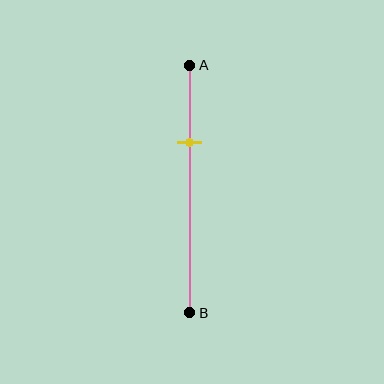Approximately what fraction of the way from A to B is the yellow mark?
The yellow mark is approximately 30% of the way from A to B.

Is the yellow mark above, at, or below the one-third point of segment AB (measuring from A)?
The yellow mark is approximately at the one-third point of segment AB.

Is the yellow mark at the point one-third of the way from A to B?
Yes, the mark is approximately at the one-third point.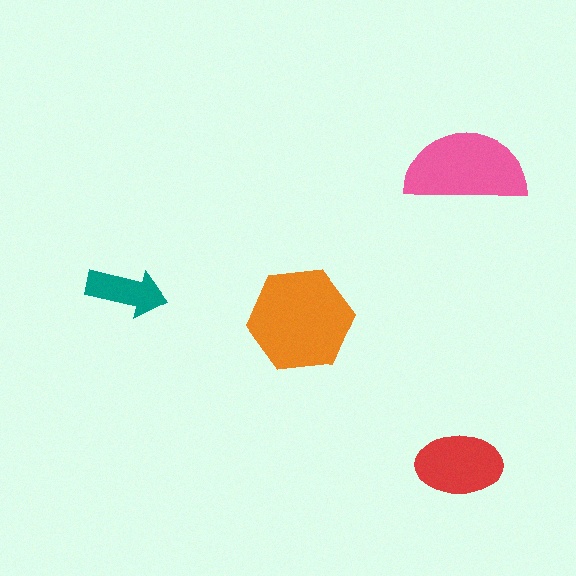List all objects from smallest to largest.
The teal arrow, the red ellipse, the pink semicircle, the orange hexagon.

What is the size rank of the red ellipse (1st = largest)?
3rd.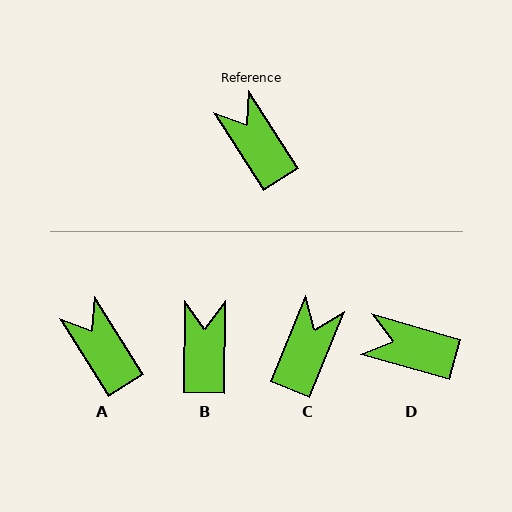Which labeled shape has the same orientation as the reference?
A.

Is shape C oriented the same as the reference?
No, it is off by about 54 degrees.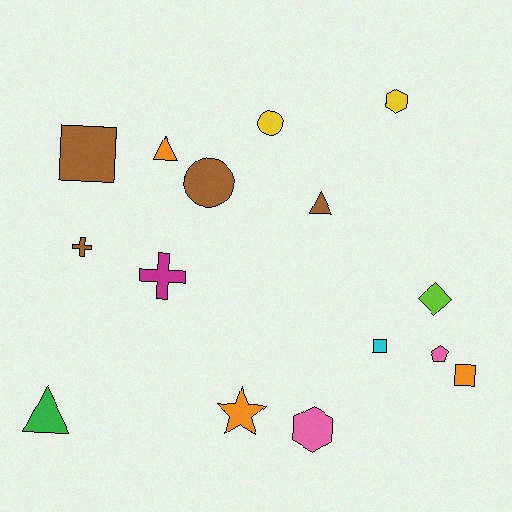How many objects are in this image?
There are 15 objects.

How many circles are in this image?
There are 2 circles.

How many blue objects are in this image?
There are no blue objects.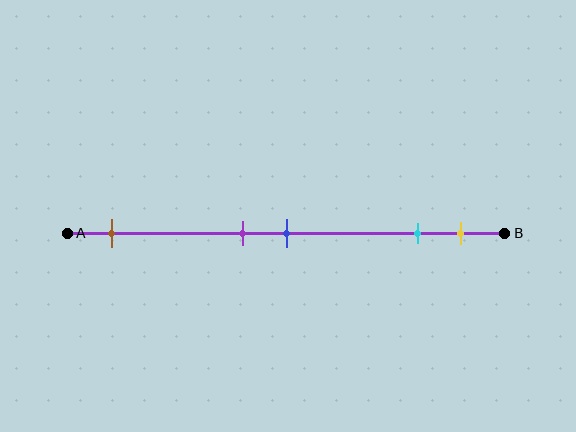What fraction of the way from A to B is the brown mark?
The brown mark is approximately 10% (0.1) of the way from A to B.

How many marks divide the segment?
There are 5 marks dividing the segment.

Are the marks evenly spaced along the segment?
No, the marks are not evenly spaced.